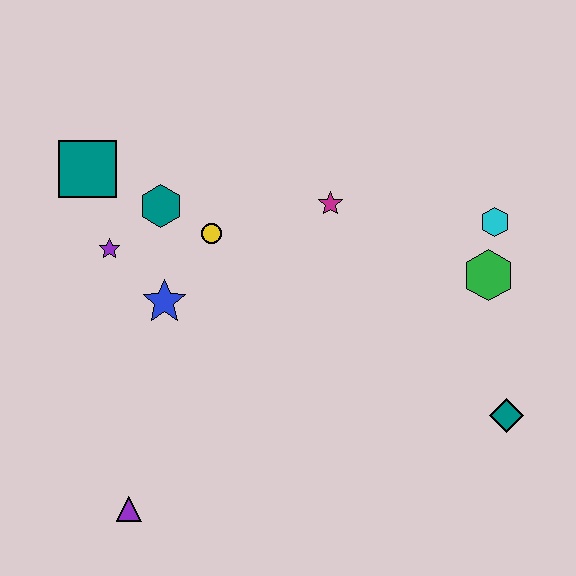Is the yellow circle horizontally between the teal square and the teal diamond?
Yes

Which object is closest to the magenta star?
The yellow circle is closest to the magenta star.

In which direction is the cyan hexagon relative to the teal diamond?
The cyan hexagon is above the teal diamond.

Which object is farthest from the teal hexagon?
The teal diamond is farthest from the teal hexagon.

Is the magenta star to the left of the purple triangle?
No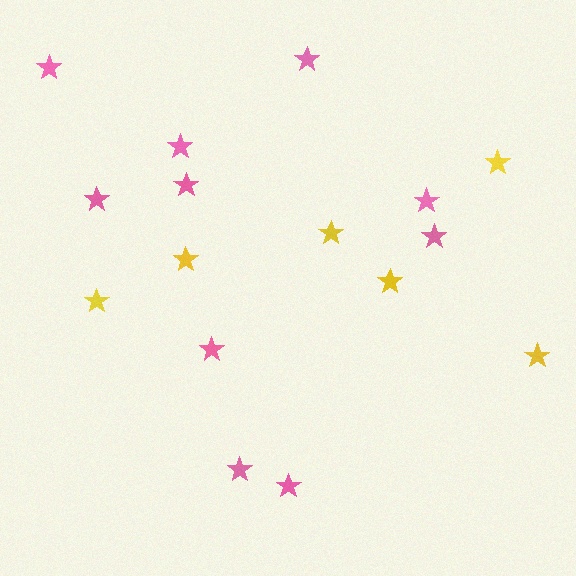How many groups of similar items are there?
There are 2 groups: one group of pink stars (10) and one group of yellow stars (6).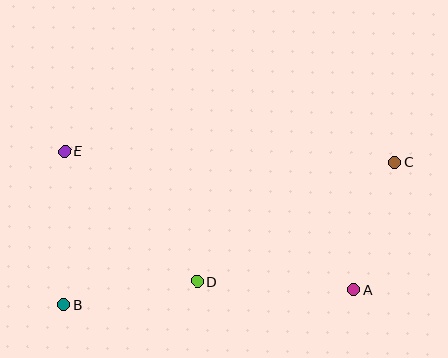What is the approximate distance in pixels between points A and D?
The distance between A and D is approximately 157 pixels.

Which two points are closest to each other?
Points A and C are closest to each other.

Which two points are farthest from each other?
Points B and C are farthest from each other.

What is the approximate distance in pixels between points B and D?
The distance between B and D is approximately 136 pixels.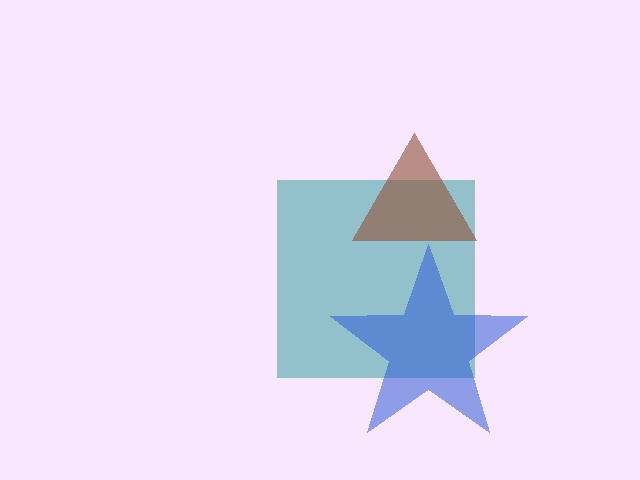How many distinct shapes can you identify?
There are 3 distinct shapes: a teal square, a blue star, a brown triangle.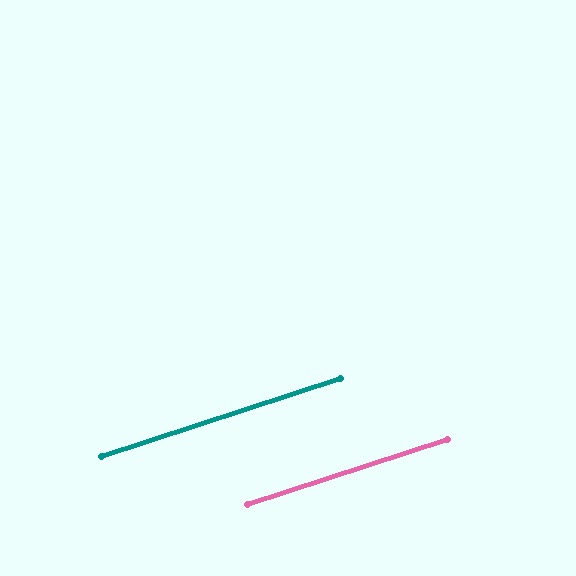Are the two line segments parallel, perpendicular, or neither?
Parallel — their directions differ by only 0.1°.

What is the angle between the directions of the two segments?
Approximately 0 degrees.